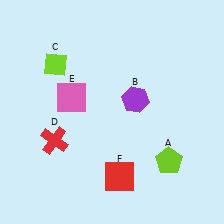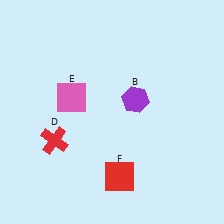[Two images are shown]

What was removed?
The lime diamond (C), the lime pentagon (A) were removed in Image 2.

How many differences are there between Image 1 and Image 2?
There are 2 differences between the two images.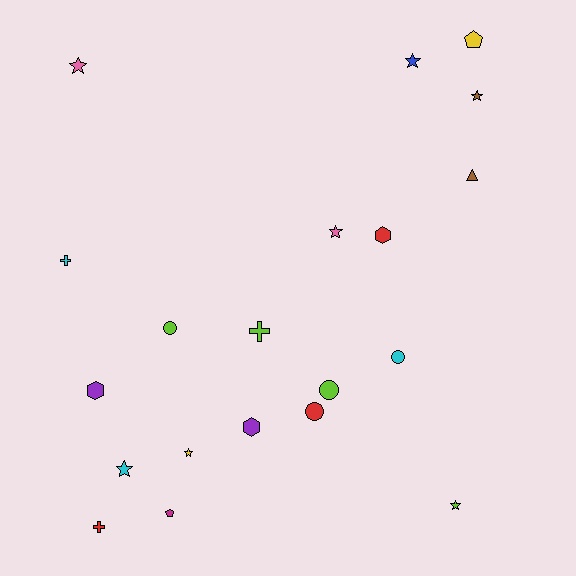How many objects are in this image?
There are 20 objects.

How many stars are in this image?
There are 7 stars.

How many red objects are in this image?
There are 3 red objects.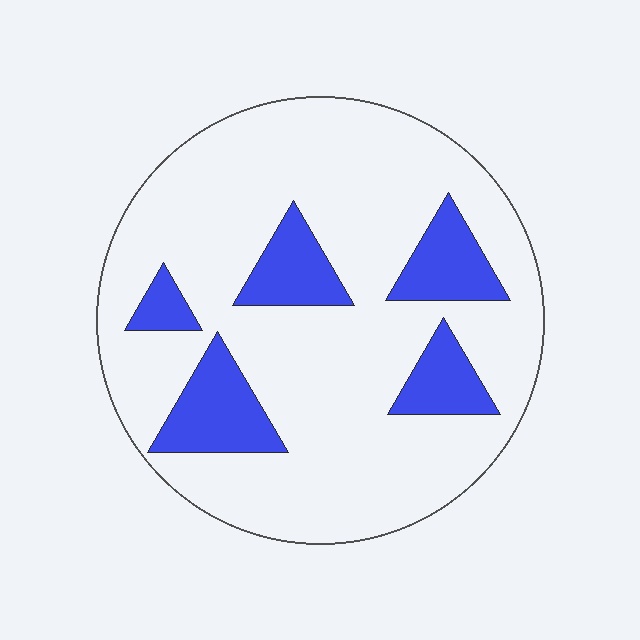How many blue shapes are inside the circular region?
5.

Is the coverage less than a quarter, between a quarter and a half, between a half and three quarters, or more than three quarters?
Less than a quarter.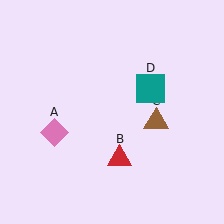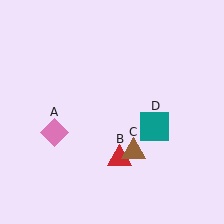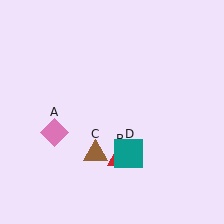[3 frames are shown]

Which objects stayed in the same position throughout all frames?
Pink diamond (object A) and red triangle (object B) remained stationary.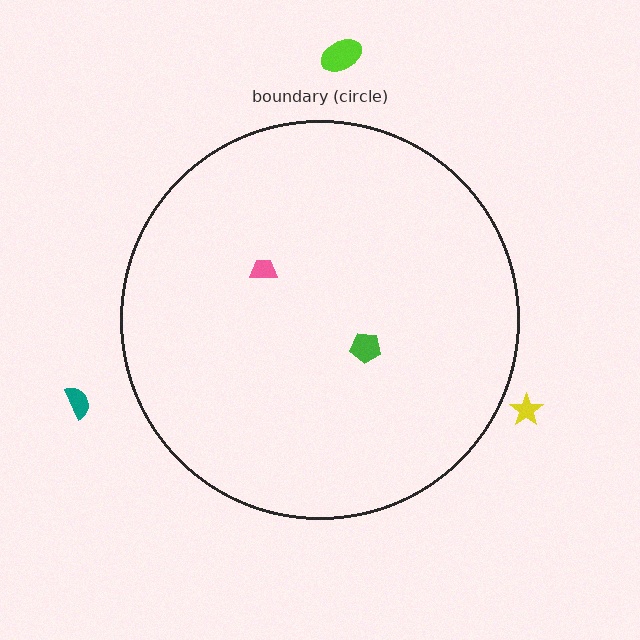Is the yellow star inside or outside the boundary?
Outside.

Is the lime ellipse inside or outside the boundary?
Outside.